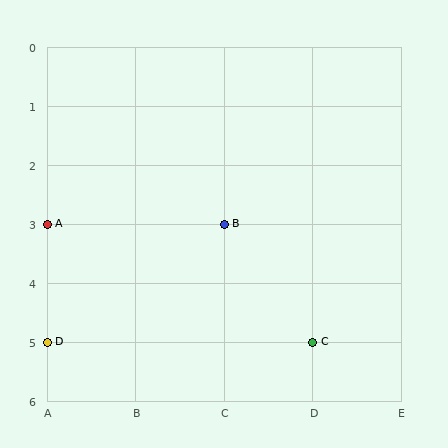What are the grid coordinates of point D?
Point D is at grid coordinates (A, 5).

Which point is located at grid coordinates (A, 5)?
Point D is at (A, 5).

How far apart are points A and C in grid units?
Points A and C are 3 columns and 2 rows apart (about 3.6 grid units diagonally).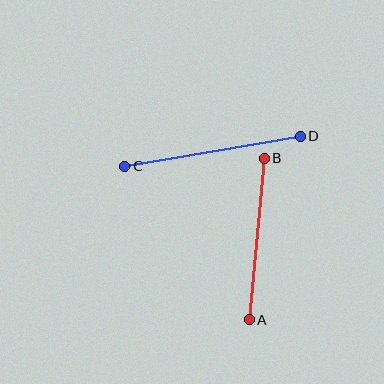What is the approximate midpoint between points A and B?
The midpoint is at approximately (257, 239) pixels.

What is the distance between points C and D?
The distance is approximately 178 pixels.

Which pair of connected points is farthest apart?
Points C and D are farthest apart.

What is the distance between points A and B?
The distance is approximately 162 pixels.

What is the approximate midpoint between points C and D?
The midpoint is at approximately (212, 151) pixels.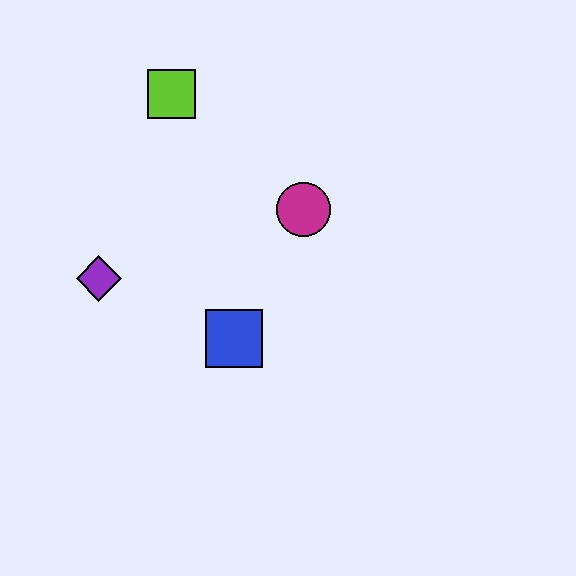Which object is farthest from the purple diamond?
The magenta circle is farthest from the purple diamond.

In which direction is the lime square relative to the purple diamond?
The lime square is above the purple diamond.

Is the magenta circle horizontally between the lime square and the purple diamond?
No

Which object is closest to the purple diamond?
The blue square is closest to the purple diamond.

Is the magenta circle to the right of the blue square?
Yes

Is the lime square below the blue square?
No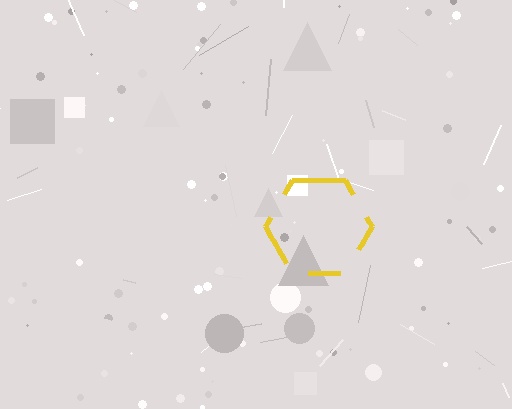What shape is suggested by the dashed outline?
The dashed outline suggests a hexagon.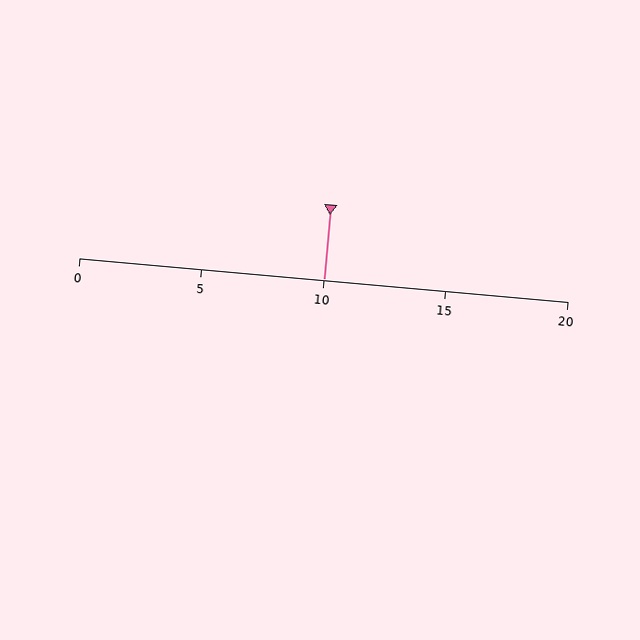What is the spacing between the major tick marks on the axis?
The major ticks are spaced 5 apart.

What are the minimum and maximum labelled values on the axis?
The axis runs from 0 to 20.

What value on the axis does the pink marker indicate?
The marker indicates approximately 10.